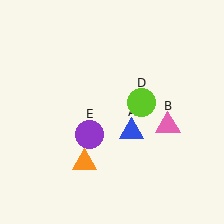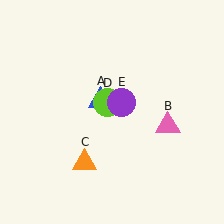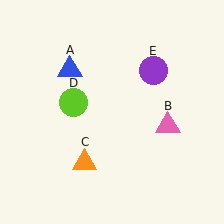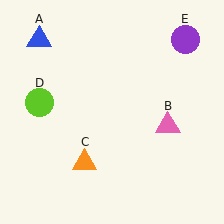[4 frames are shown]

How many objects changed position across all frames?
3 objects changed position: blue triangle (object A), lime circle (object D), purple circle (object E).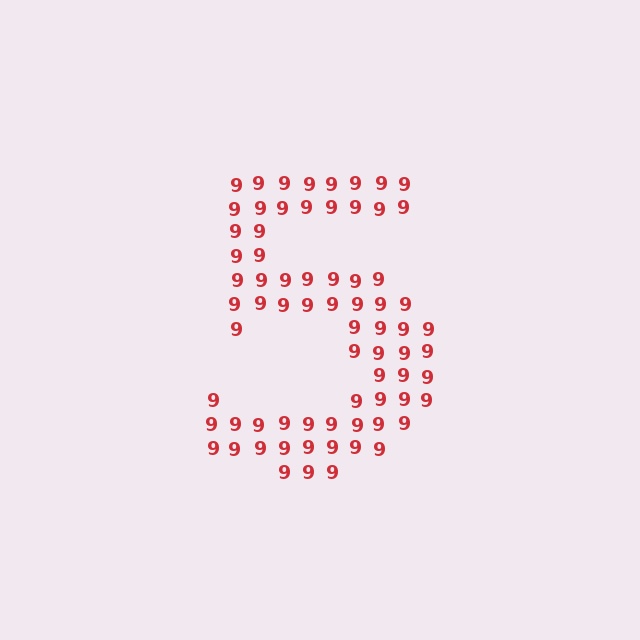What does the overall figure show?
The overall figure shows the digit 5.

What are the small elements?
The small elements are digit 9's.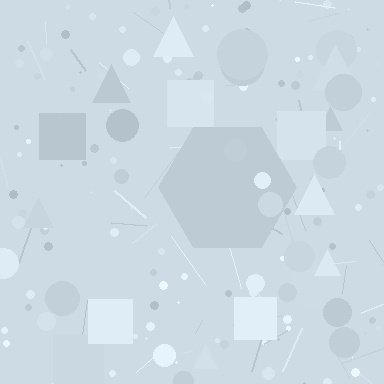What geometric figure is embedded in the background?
A hexagon is embedded in the background.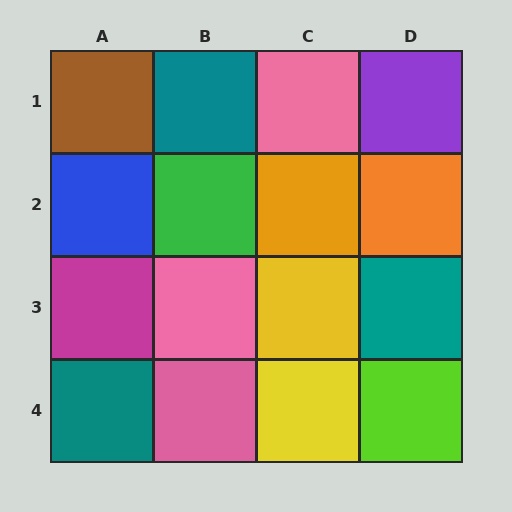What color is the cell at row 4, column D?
Lime.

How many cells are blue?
1 cell is blue.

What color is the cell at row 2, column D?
Orange.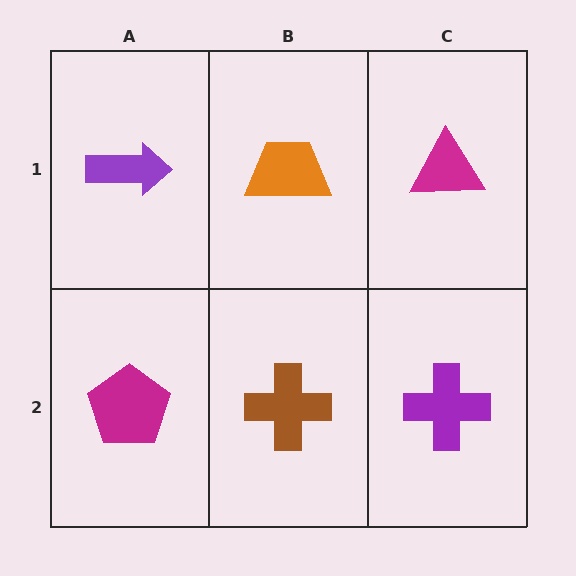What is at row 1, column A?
A purple arrow.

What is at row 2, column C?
A purple cross.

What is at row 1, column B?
An orange trapezoid.